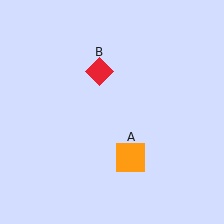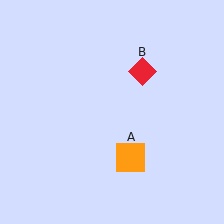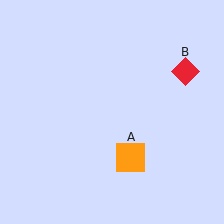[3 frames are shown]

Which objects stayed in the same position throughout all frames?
Orange square (object A) remained stationary.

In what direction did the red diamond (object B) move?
The red diamond (object B) moved right.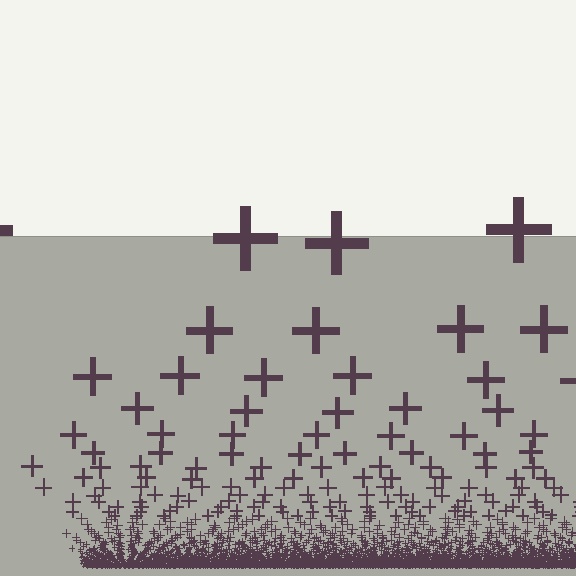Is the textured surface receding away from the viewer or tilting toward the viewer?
The surface appears to tilt toward the viewer. Texture elements get larger and sparser toward the top.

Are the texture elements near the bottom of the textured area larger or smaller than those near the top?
Smaller. The gradient is inverted — elements near the bottom are smaller and denser.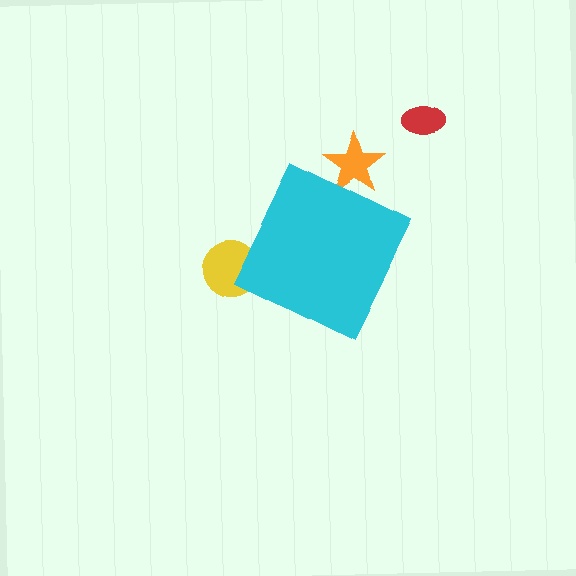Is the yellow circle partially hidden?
Yes, the yellow circle is partially hidden behind the cyan diamond.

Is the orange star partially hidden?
Yes, the orange star is partially hidden behind the cyan diamond.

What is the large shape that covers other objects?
A cyan diamond.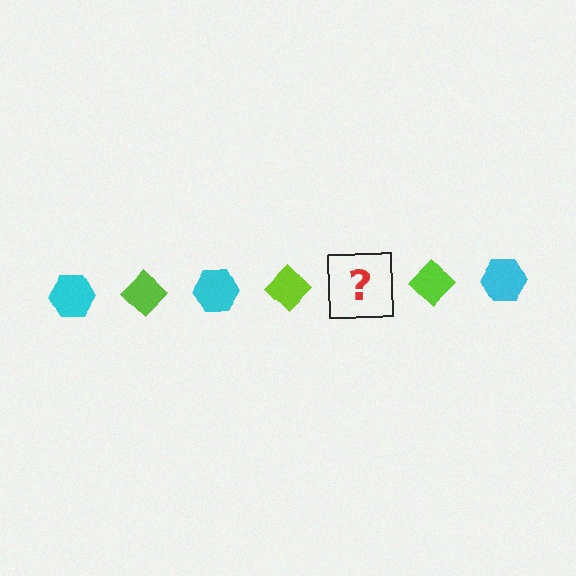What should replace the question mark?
The question mark should be replaced with a cyan hexagon.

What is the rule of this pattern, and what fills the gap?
The rule is that the pattern alternates between cyan hexagon and lime diamond. The gap should be filled with a cyan hexagon.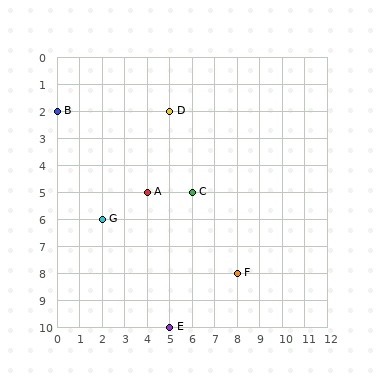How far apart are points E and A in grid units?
Points E and A are 1 column and 5 rows apart (about 5.1 grid units diagonally).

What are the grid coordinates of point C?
Point C is at grid coordinates (6, 5).